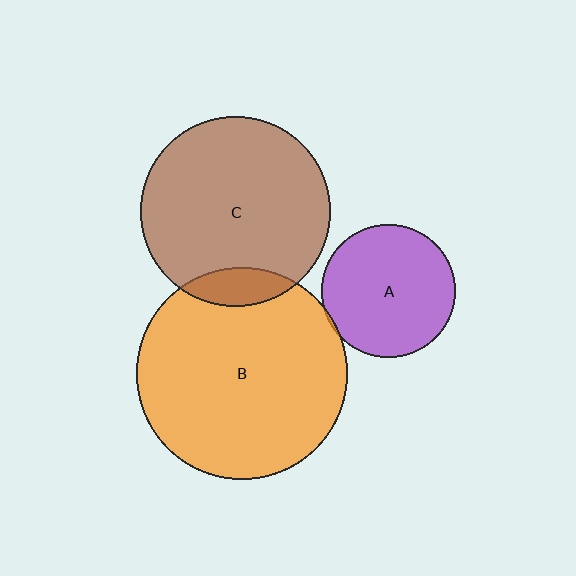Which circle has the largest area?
Circle B (orange).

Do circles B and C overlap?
Yes.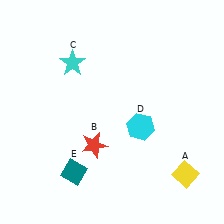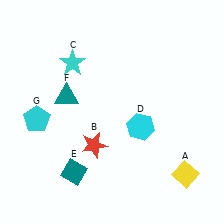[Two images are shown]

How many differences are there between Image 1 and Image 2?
There are 2 differences between the two images.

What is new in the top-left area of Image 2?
A teal triangle (F) was added in the top-left area of Image 2.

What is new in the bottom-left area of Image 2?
A cyan pentagon (G) was added in the bottom-left area of Image 2.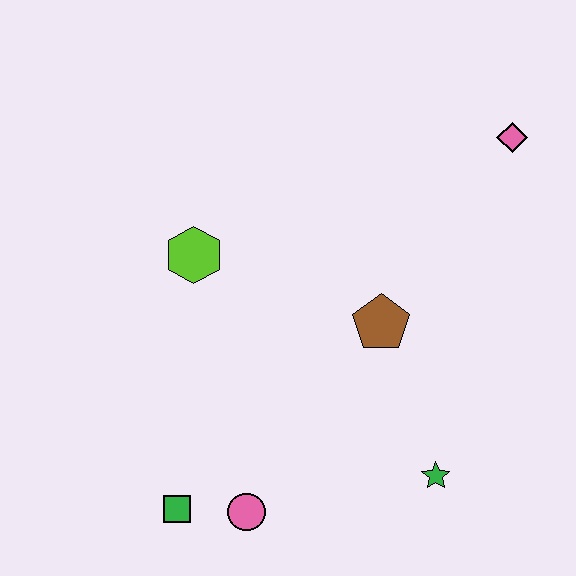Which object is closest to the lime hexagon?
The brown pentagon is closest to the lime hexagon.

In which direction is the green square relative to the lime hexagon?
The green square is below the lime hexagon.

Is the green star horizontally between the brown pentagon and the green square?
No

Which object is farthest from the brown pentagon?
The green square is farthest from the brown pentagon.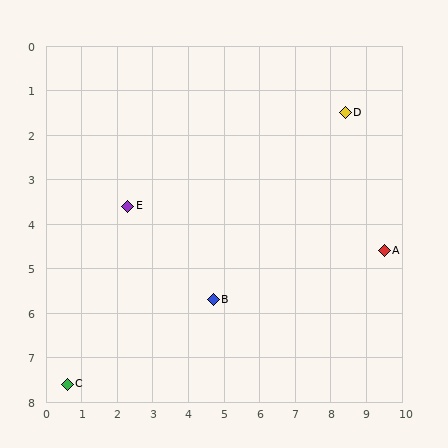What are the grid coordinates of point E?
Point E is at approximately (2.3, 3.6).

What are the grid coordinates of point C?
Point C is at approximately (0.6, 7.6).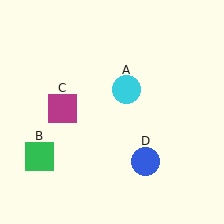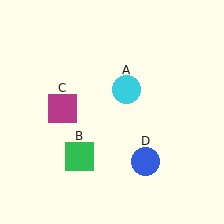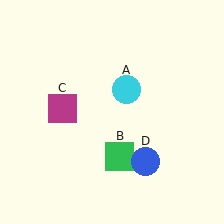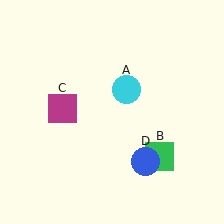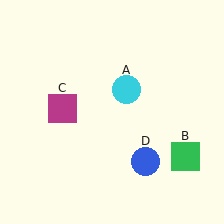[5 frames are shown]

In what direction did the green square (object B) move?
The green square (object B) moved right.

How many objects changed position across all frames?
1 object changed position: green square (object B).